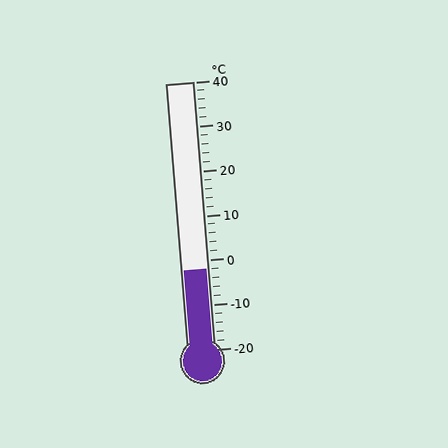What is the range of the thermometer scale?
The thermometer scale ranges from -20°C to 40°C.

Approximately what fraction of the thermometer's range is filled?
The thermometer is filled to approximately 30% of its range.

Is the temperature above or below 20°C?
The temperature is below 20°C.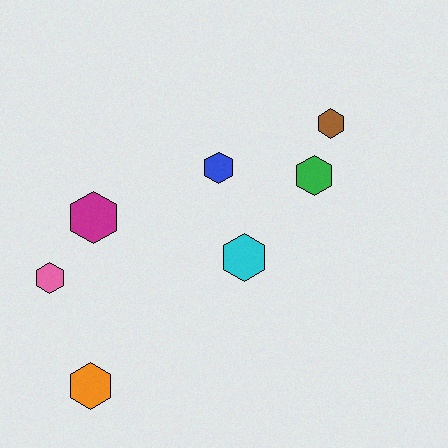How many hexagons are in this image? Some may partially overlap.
There are 7 hexagons.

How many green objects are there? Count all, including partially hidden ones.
There is 1 green object.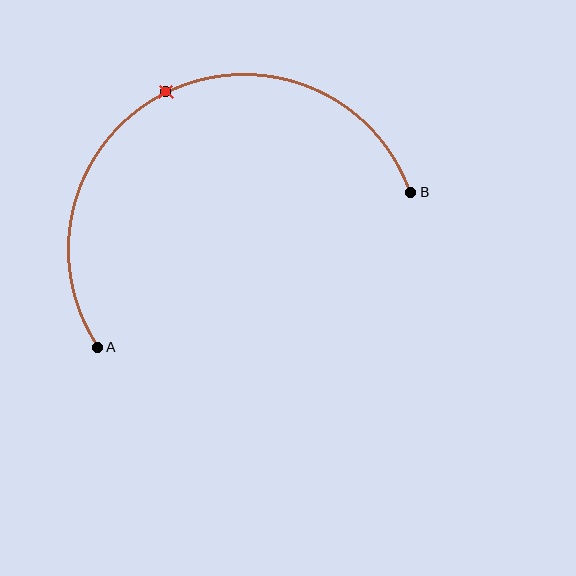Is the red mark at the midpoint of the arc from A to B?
Yes. The red mark lies on the arc at equal arc-length from both A and B — it is the arc midpoint.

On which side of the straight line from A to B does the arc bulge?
The arc bulges above the straight line connecting A and B.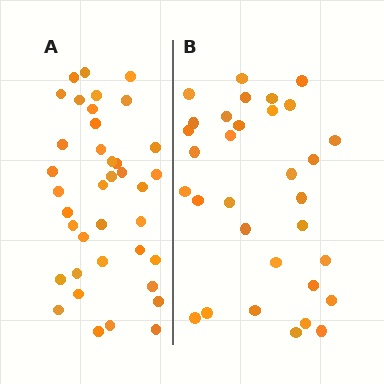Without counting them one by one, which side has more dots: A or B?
Region A (the left region) has more dots.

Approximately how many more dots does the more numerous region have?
Region A has about 6 more dots than region B.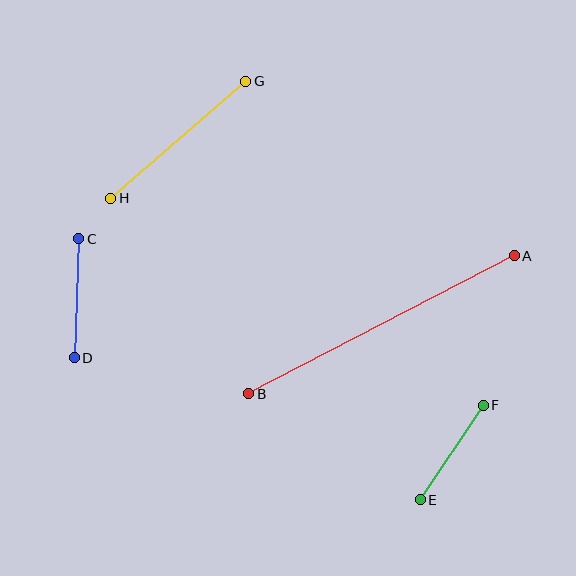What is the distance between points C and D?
The distance is approximately 119 pixels.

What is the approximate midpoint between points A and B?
The midpoint is at approximately (381, 325) pixels.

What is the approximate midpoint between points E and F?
The midpoint is at approximately (452, 453) pixels.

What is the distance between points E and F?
The distance is approximately 114 pixels.